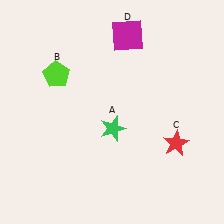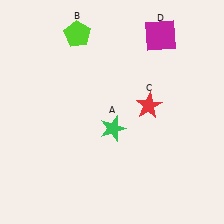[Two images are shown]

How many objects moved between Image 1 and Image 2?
3 objects moved between the two images.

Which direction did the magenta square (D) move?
The magenta square (D) moved right.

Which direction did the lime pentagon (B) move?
The lime pentagon (B) moved up.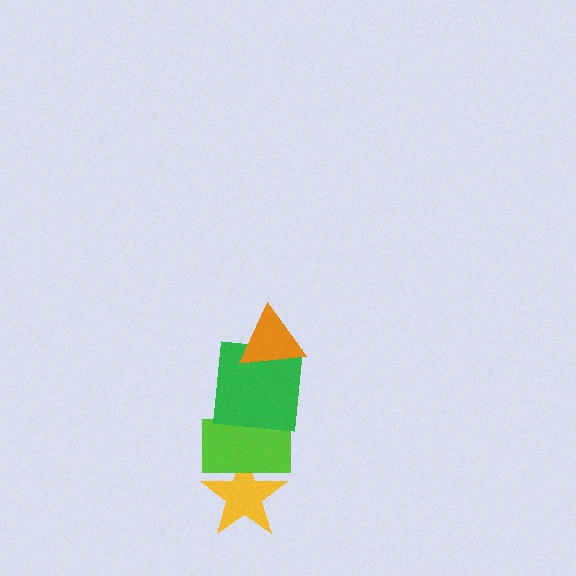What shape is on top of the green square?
The orange triangle is on top of the green square.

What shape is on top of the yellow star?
The lime rectangle is on top of the yellow star.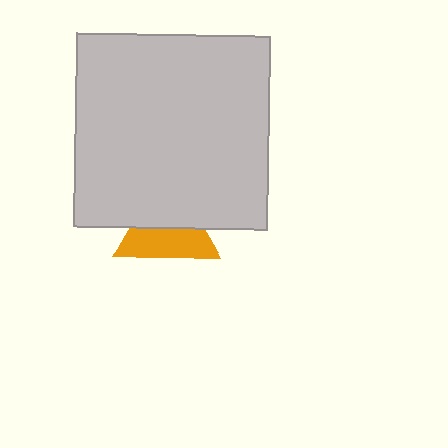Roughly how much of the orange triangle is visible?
About half of it is visible (roughly 53%).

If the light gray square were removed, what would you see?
You would see the complete orange triangle.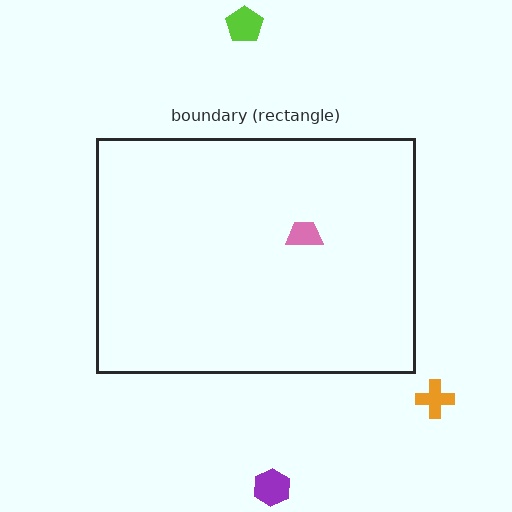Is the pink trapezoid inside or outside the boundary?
Inside.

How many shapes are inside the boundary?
1 inside, 3 outside.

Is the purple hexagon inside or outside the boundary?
Outside.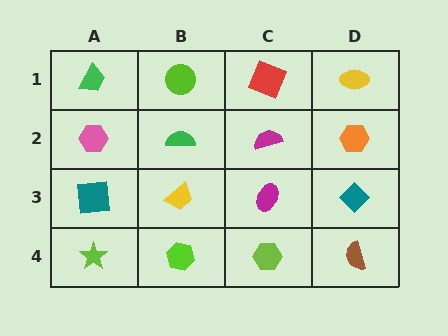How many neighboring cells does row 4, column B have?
3.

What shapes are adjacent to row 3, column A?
A pink hexagon (row 2, column A), a lime star (row 4, column A), a yellow trapezoid (row 3, column B).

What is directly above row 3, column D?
An orange hexagon.